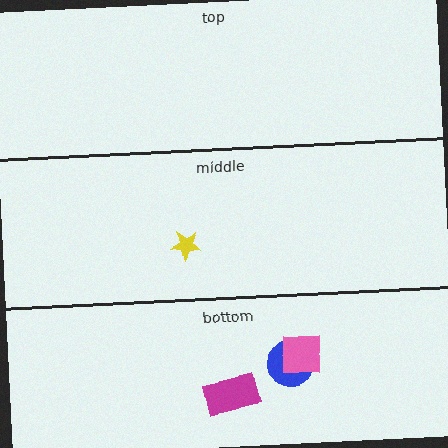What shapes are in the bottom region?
The magenta rectangle, the blue circle, the pink square.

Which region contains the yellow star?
The middle region.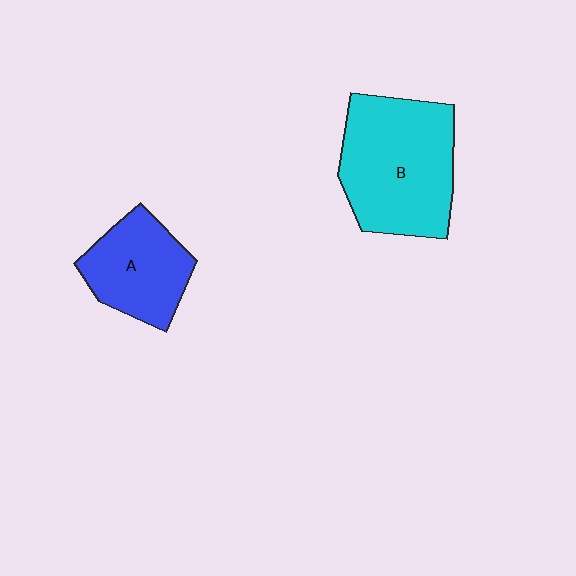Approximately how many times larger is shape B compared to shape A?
Approximately 1.6 times.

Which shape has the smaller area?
Shape A (blue).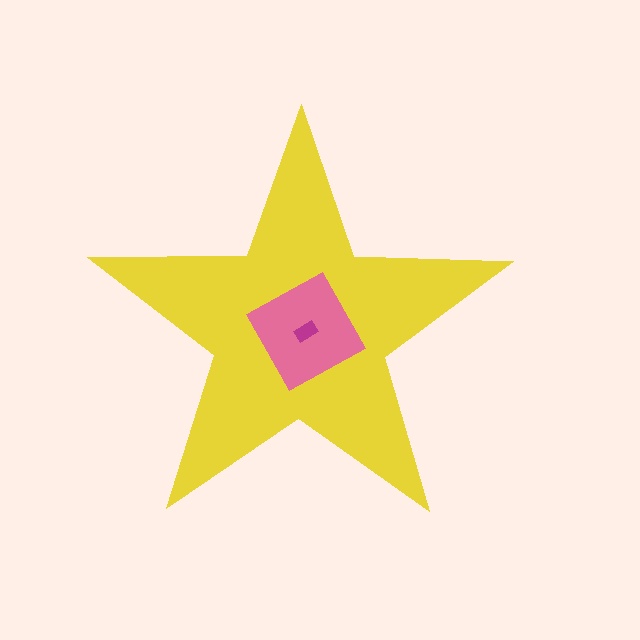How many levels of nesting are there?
3.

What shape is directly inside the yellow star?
The pink square.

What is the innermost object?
The magenta rectangle.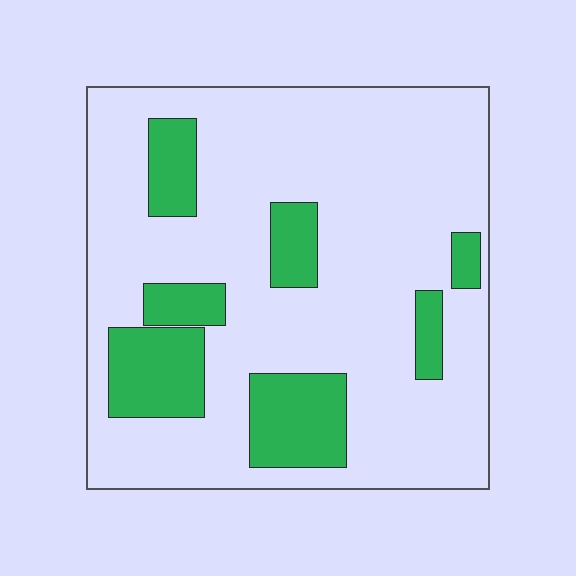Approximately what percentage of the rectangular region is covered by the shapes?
Approximately 20%.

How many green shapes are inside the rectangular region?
7.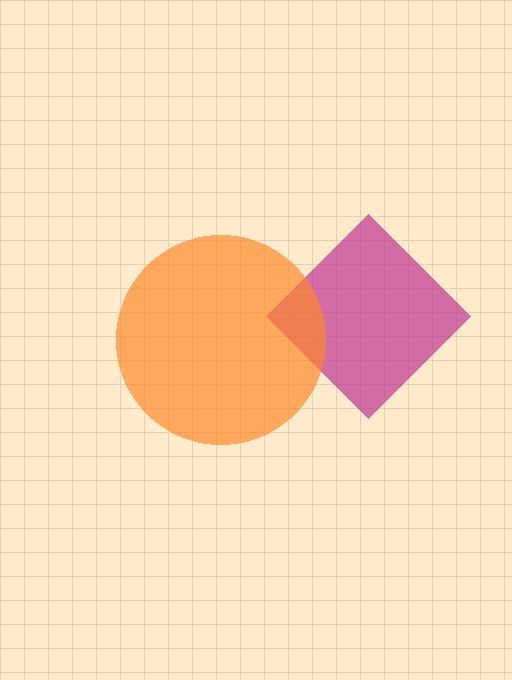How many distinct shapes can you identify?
There are 2 distinct shapes: a magenta diamond, an orange circle.